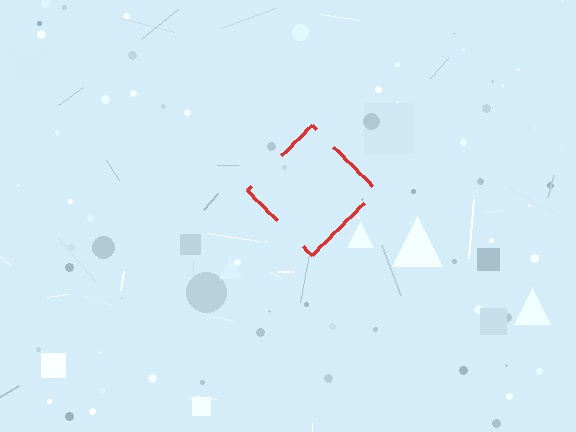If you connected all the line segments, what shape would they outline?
They would outline a diamond.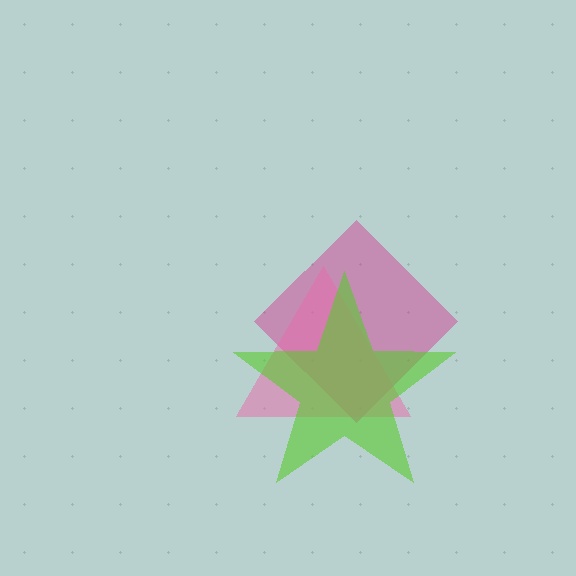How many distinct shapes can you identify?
There are 3 distinct shapes: a magenta diamond, a pink triangle, a lime star.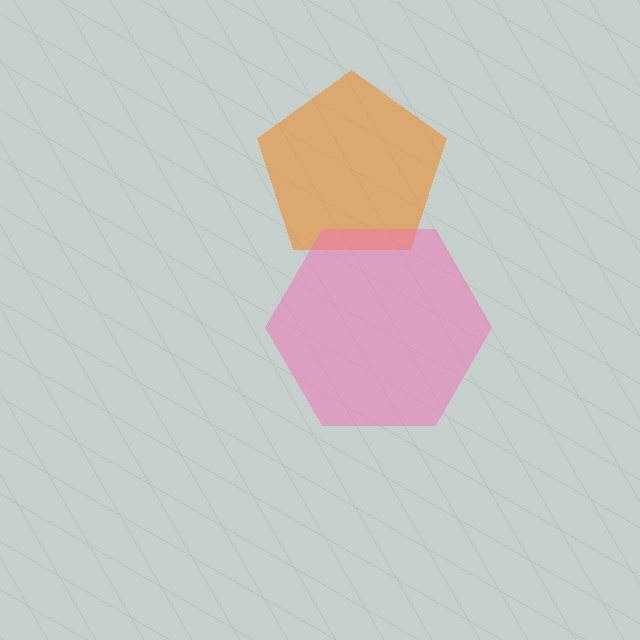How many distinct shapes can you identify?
There are 2 distinct shapes: an orange pentagon, a pink hexagon.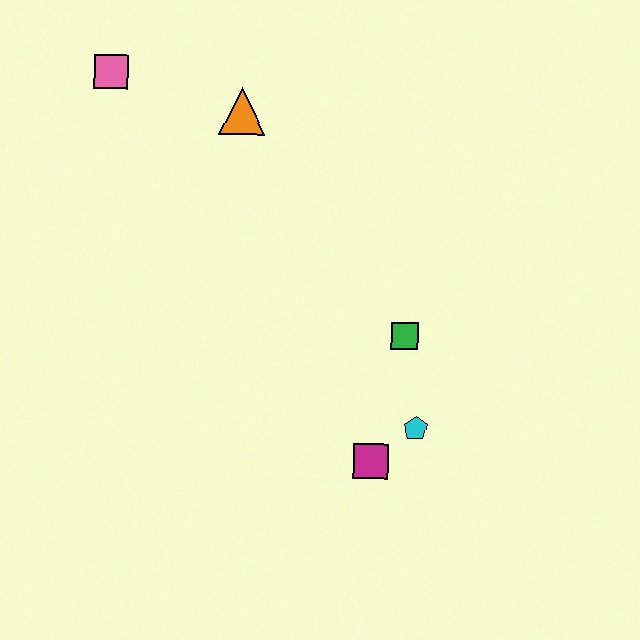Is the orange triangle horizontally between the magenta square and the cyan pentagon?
No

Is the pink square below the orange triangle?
No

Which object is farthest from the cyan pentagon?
The pink square is farthest from the cyan pentagon.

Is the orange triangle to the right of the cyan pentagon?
No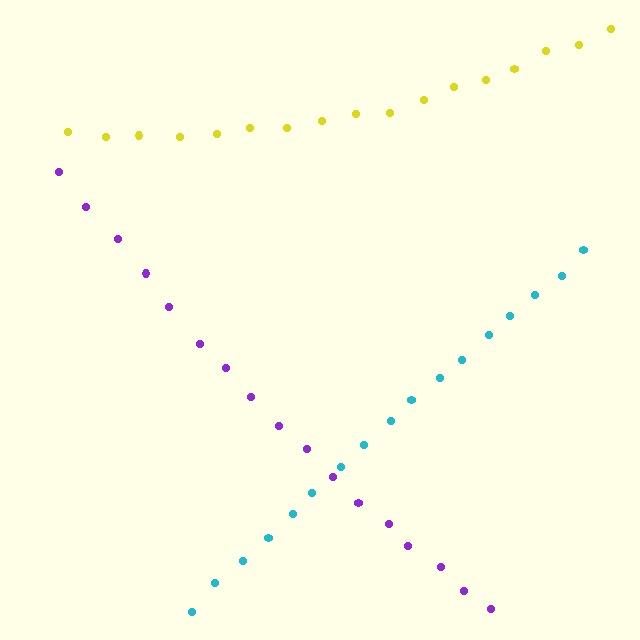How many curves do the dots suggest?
There are 3 distinct paths.